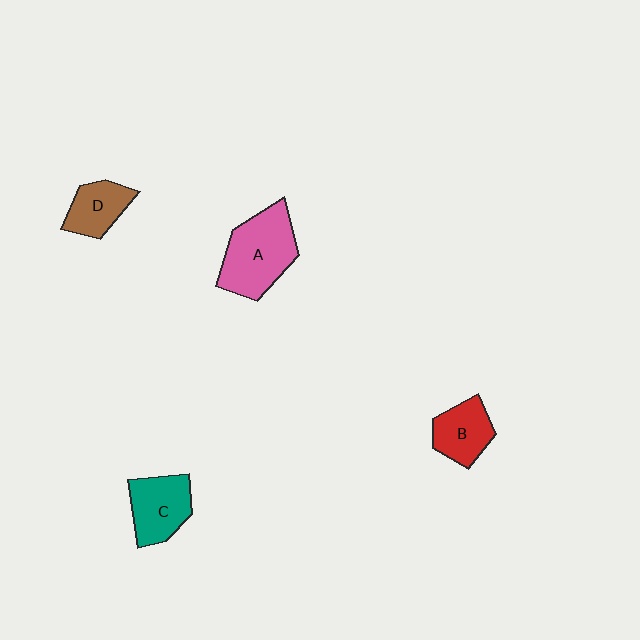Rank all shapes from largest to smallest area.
From largest to smallest: A (pink), C (teal), B (red), D (brown).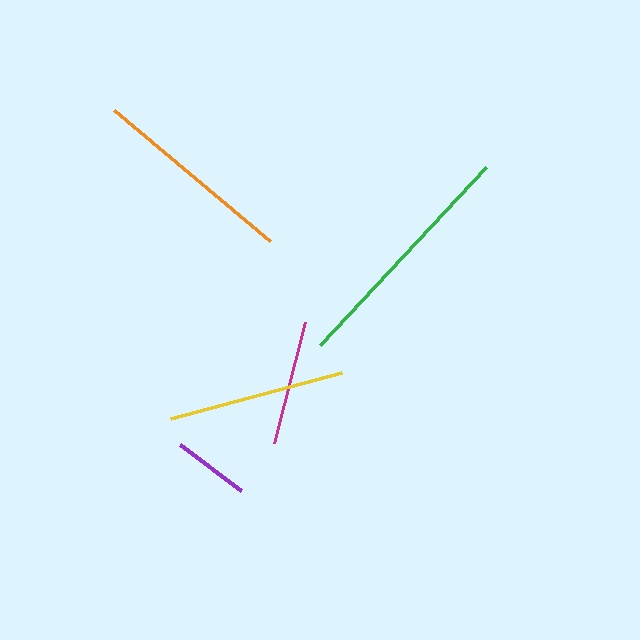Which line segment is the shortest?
The purple line is the shortest at approximately 75 pixels.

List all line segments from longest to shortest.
From longest to shortest: green, orange, yellow, magenta, purple.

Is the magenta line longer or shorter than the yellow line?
The yellow line is longer than the magenta line.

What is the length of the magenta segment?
The magenta segment is approximately 125 pixels long.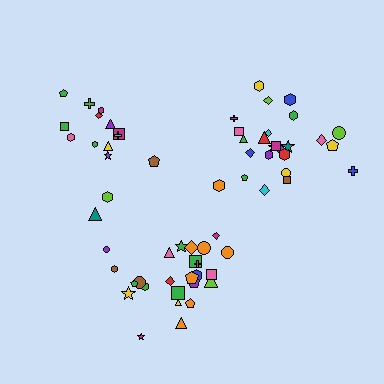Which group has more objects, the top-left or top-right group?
The top-right group.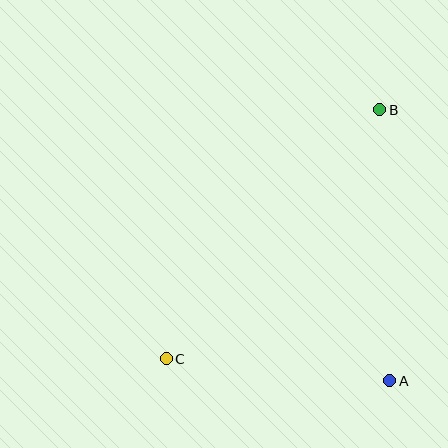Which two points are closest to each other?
Points A and C are closest to each other.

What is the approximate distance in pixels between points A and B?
The distance between A and B is approximately 271 pixels.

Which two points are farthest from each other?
Points B and C are farthest from each other.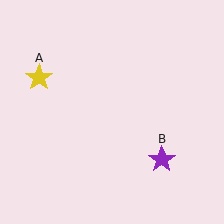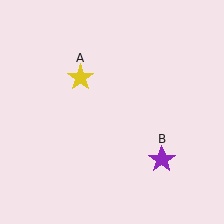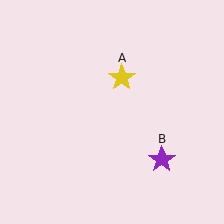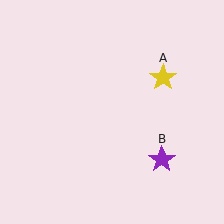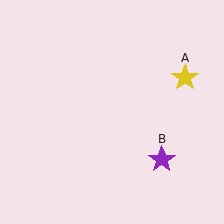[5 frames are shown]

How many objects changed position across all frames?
1 object changed position: yellow star (object A).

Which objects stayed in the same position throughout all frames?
Purple star (object B) remained stationary.